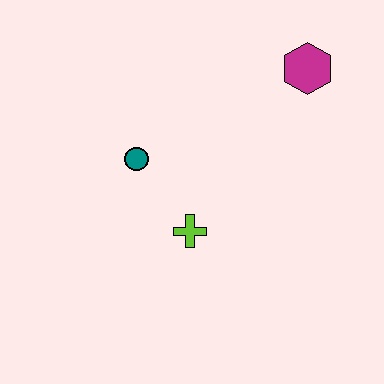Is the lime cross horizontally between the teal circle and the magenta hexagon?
Yes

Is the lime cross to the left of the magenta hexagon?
Yes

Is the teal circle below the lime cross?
No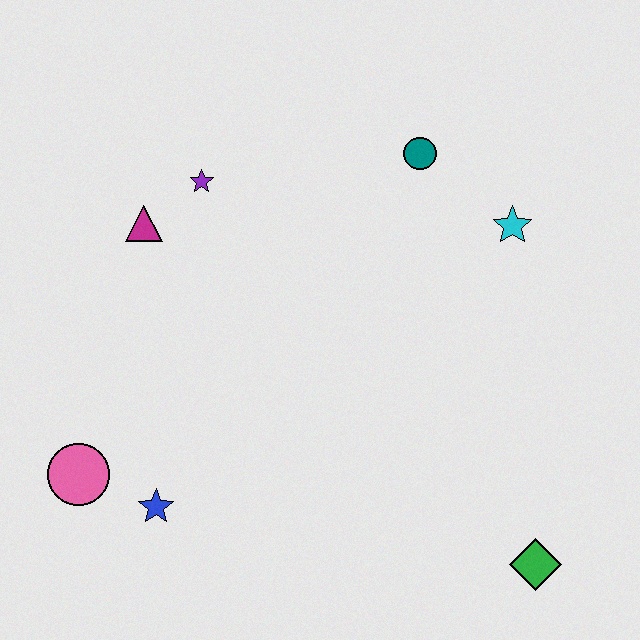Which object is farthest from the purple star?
The green diamond is farthest from the purple star.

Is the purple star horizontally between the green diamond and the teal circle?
No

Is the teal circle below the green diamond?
No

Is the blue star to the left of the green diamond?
Yes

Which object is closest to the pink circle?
The blue star is closest to the pink circle.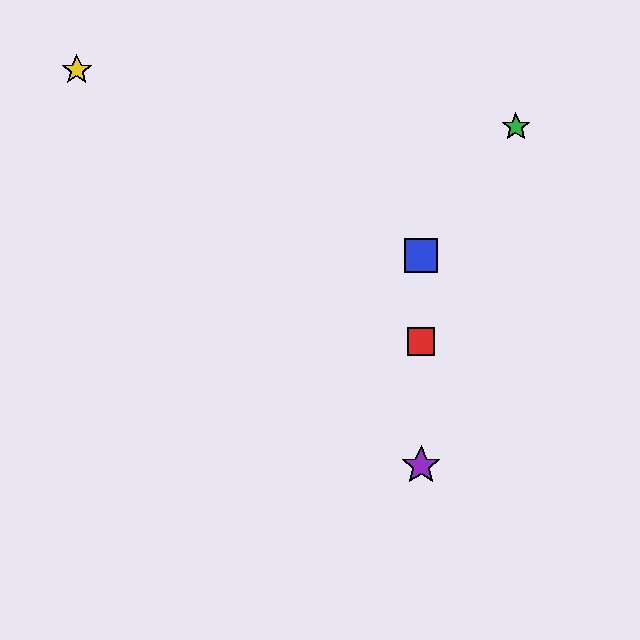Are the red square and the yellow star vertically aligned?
No, the red square is at x≈421 and the yellow star is at x≈77.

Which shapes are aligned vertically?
The red square, the blue square, the purple star are aligned vertically.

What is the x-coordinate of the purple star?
The purple star is at x≈421.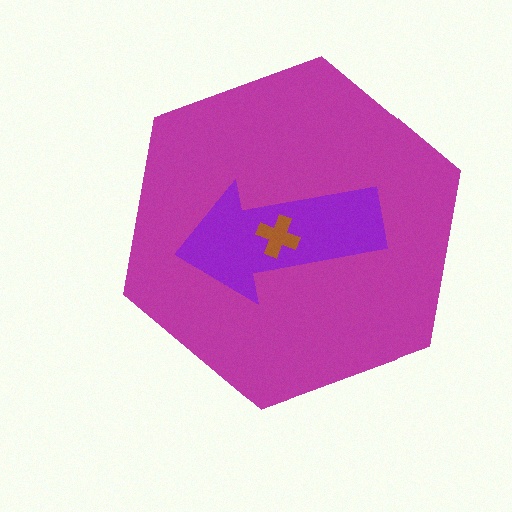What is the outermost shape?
The magenta hexagon.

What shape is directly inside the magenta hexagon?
The purple arrow.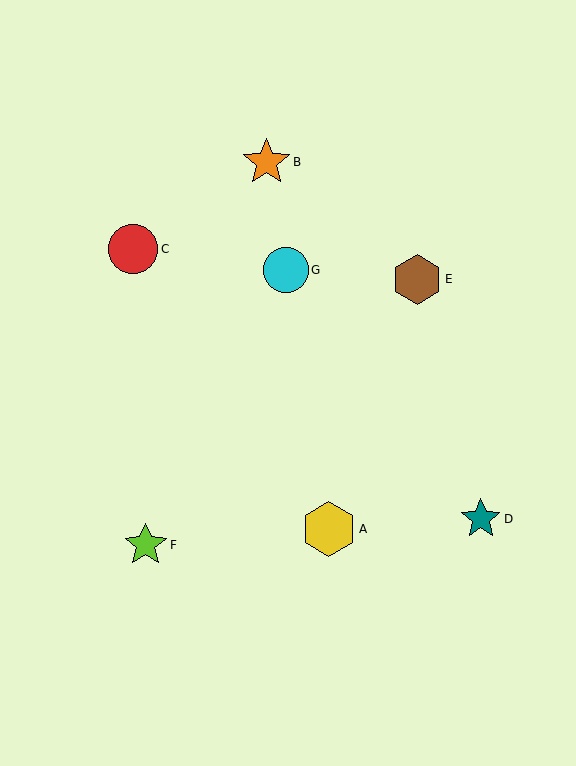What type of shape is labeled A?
Shape A is a yellow hexagon.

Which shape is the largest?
The yellow hexagon (labeled A) is the largest.